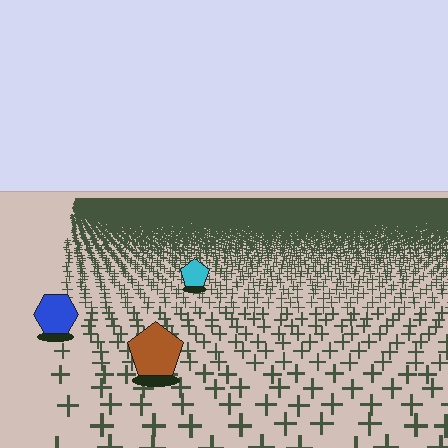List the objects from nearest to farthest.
From nearest to farthest: the brown pentagon, the blue hexagon, the cyan pentagon.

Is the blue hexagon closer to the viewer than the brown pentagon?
No. The brown pentagon is closer — you can tell from the texture gradient: the ground texture is coarser near it.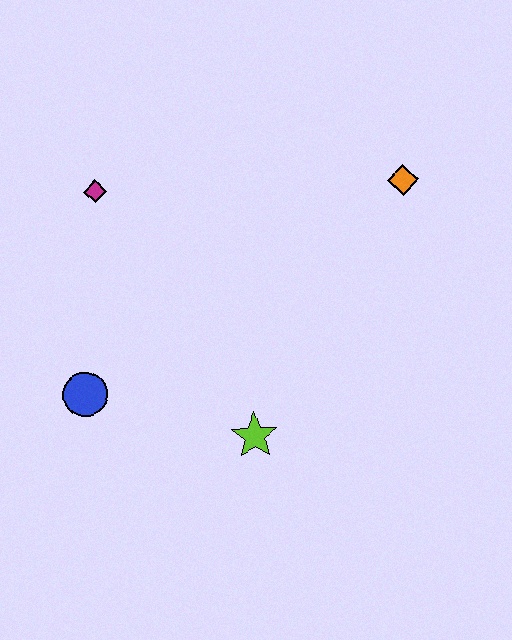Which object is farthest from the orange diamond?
The blue circle is farthest from the orange diamond.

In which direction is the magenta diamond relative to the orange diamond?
The magenta diamond is to the left of the orange diamond.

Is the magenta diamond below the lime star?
No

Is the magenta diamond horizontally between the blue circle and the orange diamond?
Yes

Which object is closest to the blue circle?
The lime star is closest to the blue circle.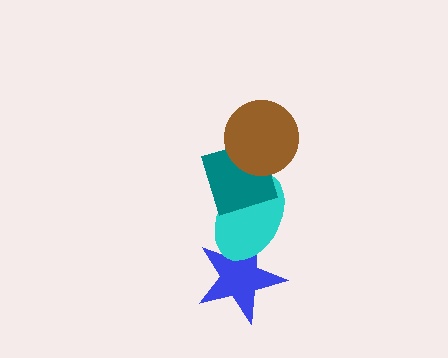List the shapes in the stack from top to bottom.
From top to bottom: the brown circle, the teal diamond, the cyan ellipse, the blue star.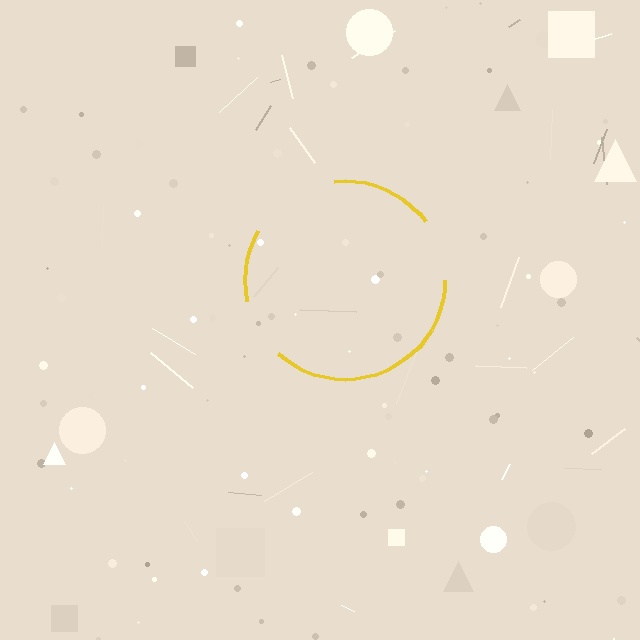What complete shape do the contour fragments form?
The contour fragments form a circle.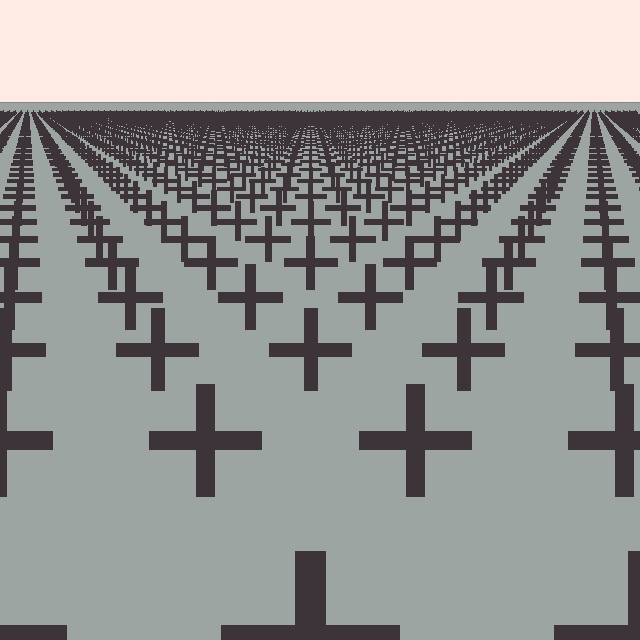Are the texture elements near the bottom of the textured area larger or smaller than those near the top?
Larger. Near the bottom, elements are closer to the viewer and appear at a bigger on-screen size.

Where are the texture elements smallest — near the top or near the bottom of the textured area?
Near the top.